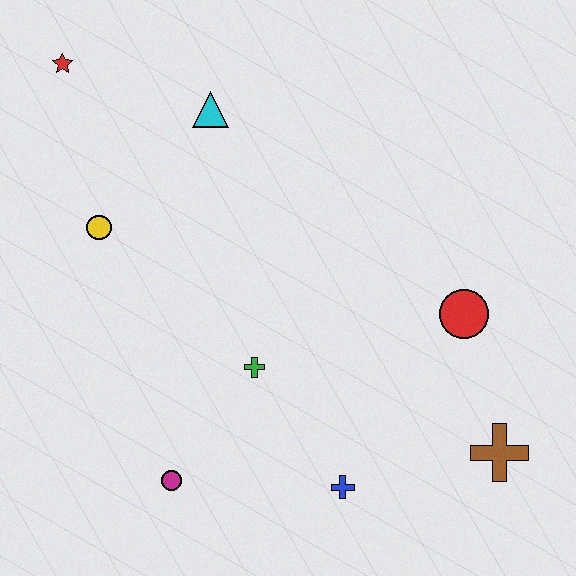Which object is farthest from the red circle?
The red star is farthest from the red circle.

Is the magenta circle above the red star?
No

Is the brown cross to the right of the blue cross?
Yes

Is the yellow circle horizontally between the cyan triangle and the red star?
Yes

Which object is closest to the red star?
The cyan triangle is closest to the red star.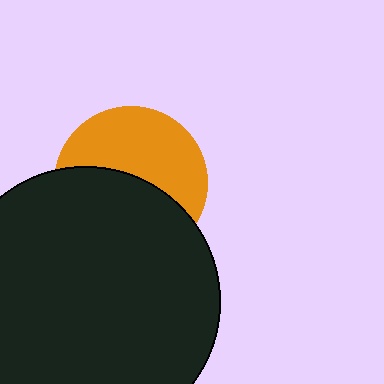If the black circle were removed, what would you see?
You would see the complete orange circle.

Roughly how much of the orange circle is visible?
About half of it is visible (roughly 49%).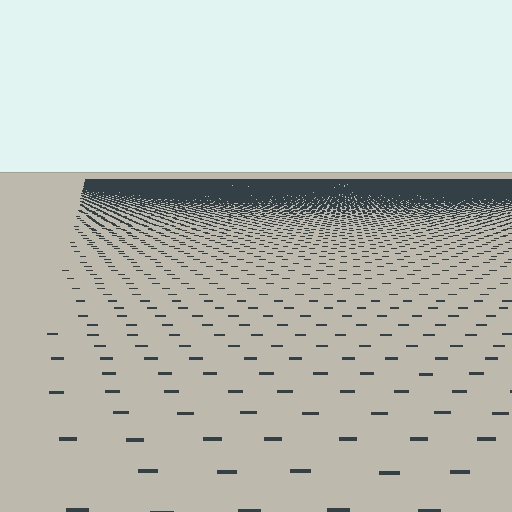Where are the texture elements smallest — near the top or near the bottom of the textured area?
Near the top.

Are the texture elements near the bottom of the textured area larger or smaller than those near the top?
Larger. Near the bottom, elements are closer to the viewer and appear at a bigger on-screen size.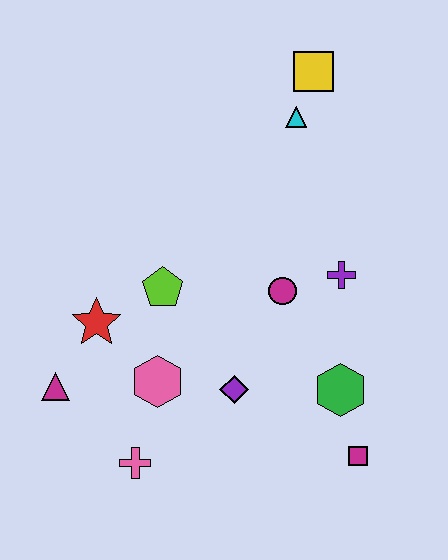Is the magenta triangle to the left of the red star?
Yes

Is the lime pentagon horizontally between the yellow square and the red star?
Yes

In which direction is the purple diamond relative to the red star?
The purple diamond is to the right of the red star.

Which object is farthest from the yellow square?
The pink cross is farthest from the yellow square.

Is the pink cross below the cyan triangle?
Yes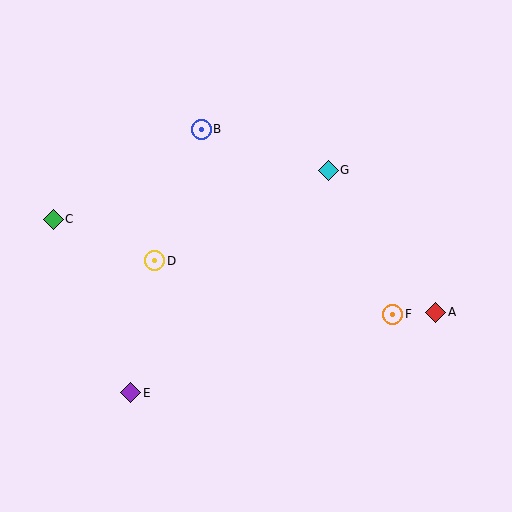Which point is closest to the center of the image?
Point D at (155, 261) is closest to the center.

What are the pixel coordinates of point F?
Point F is at (393, 314).